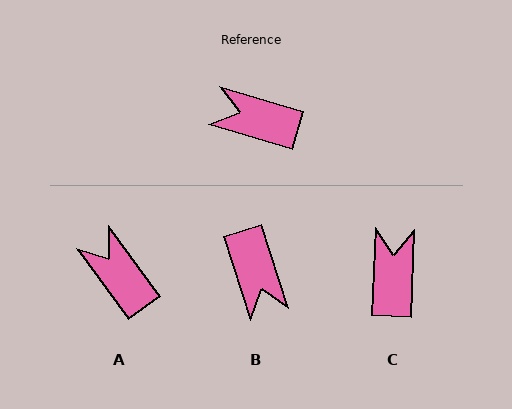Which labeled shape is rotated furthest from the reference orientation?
B, about 125 degrees away.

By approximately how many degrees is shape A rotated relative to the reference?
Approximately 37 degrees clockwise.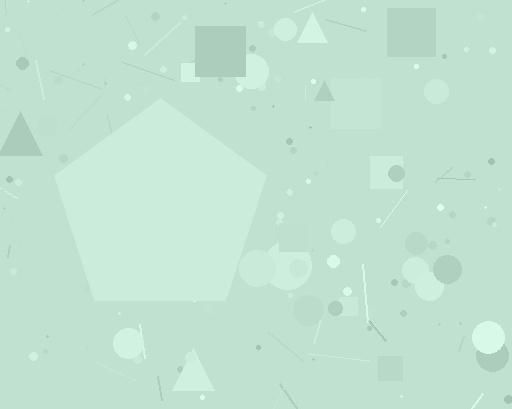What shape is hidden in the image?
A pentagon is hidden in the image.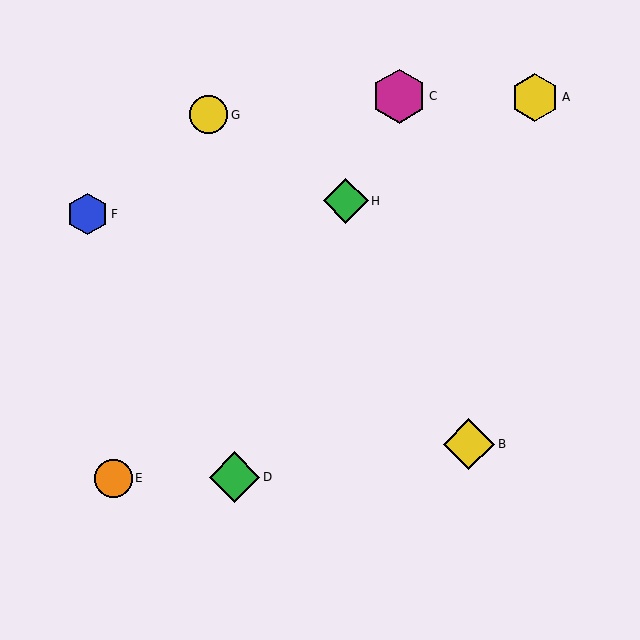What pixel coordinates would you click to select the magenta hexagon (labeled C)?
Click at (399, 96) to select the magenta hexagon C.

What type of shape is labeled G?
Shape G is a yellow circle.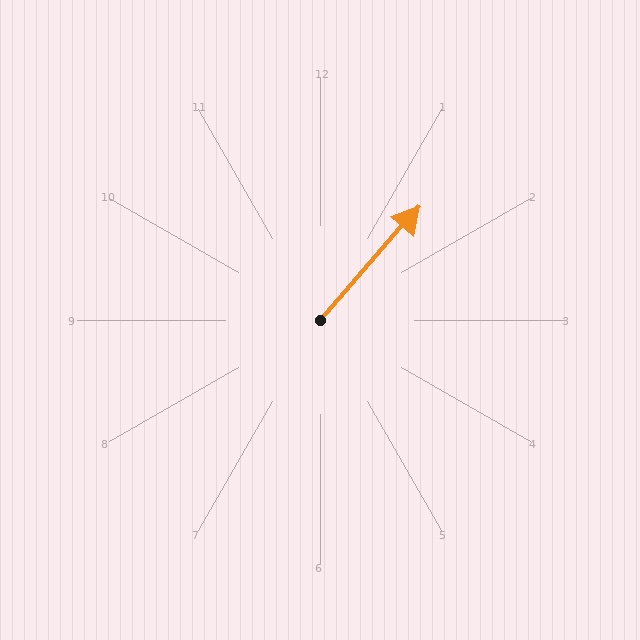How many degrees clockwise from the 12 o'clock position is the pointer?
Approximately 41 degrees.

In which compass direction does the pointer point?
Northeast.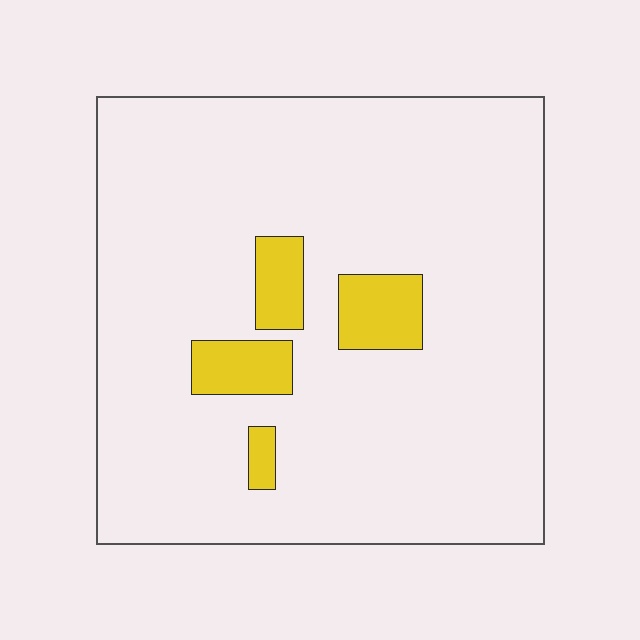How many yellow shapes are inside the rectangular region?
4.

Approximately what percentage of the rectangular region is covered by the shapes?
Approximately 10%.